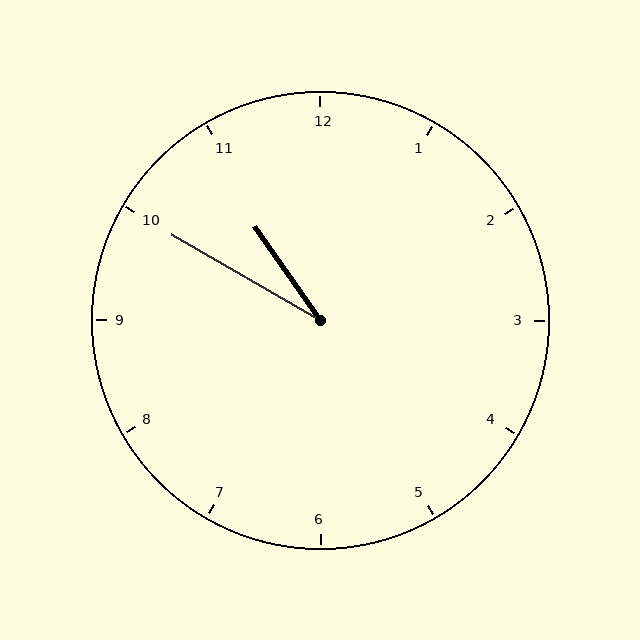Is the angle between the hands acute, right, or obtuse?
It is acute.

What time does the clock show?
10:50.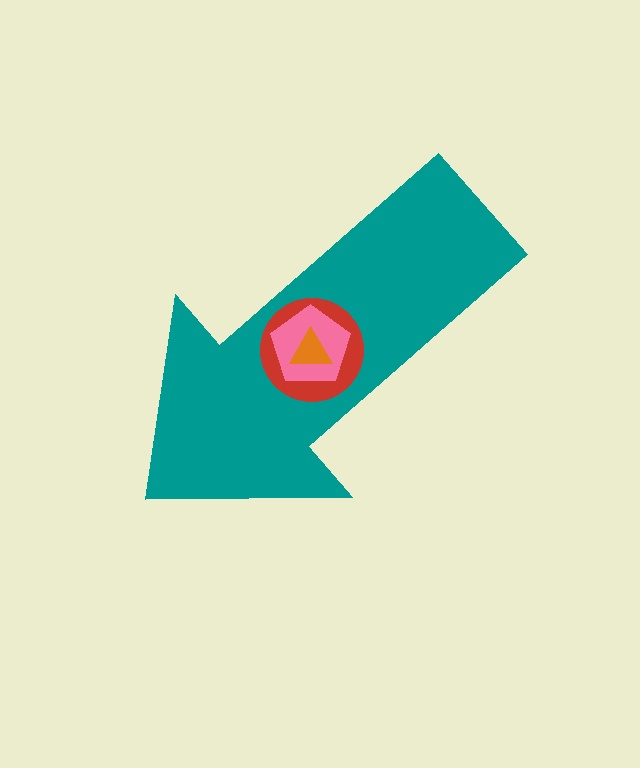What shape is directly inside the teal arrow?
The red circle.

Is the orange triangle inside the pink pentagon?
Yes.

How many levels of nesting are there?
4.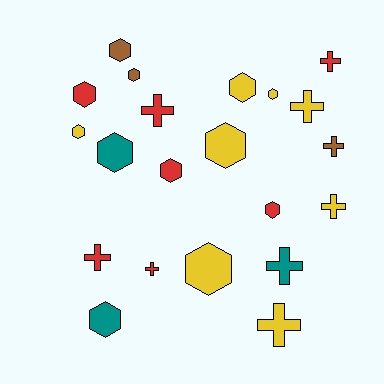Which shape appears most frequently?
Hexagon, with 12 objects.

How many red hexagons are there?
There are 3 red hexagons.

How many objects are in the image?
There are 21 objects.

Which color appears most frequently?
Yellow, with 8 objects.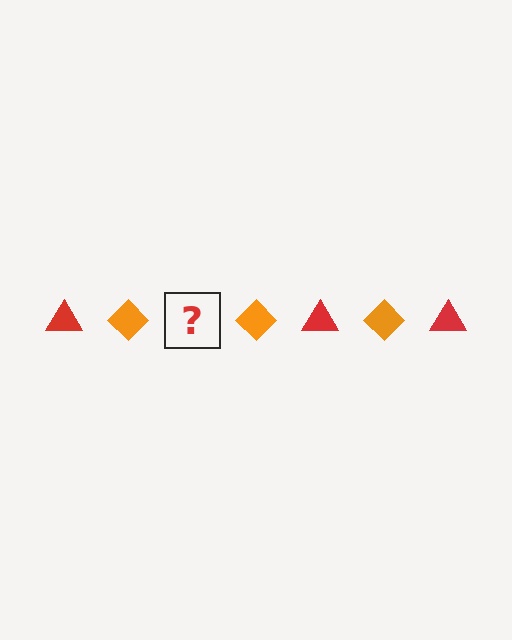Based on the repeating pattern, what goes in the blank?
The blank should be a red triangle.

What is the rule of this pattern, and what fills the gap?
The rule is that the pattern alternates between red triangle and orange diamond. The gap should be filled with a red triangle.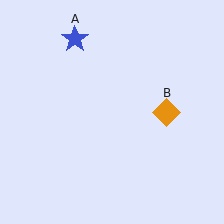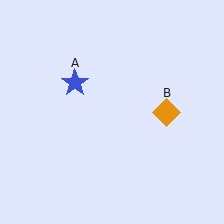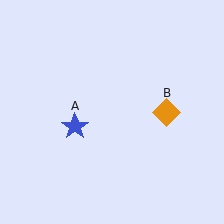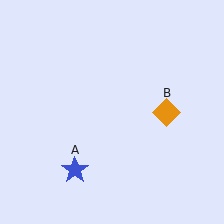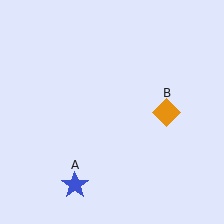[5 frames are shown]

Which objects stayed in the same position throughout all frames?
Orange diamond (object B) remained stationary.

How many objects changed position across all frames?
1 object changed position: blue star (object A).